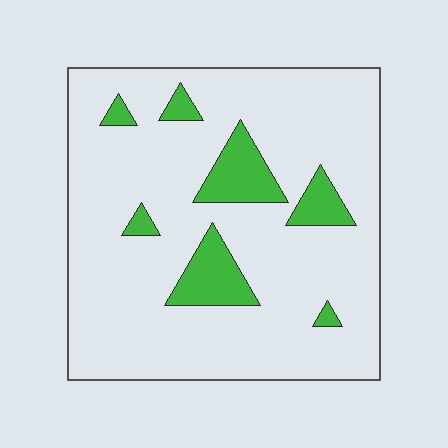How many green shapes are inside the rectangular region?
7.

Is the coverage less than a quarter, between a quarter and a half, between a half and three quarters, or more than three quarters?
Less than a quarter.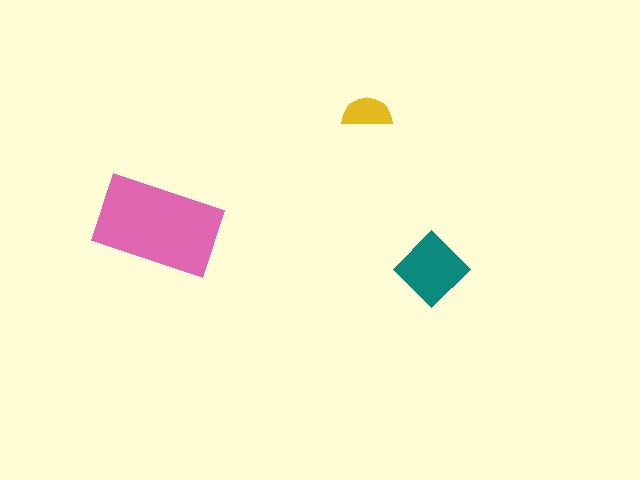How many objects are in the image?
There are 3 objects in the image.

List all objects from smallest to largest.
The yellow semicircle, the teal diamond, the pink rectangle.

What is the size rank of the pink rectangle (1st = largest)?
1st.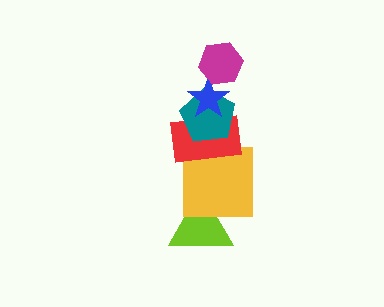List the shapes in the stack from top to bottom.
From top to bottom: the magenta hexagon, the blue star, the teal pentagon, the red rectangle, the yellow square, the lime triangle.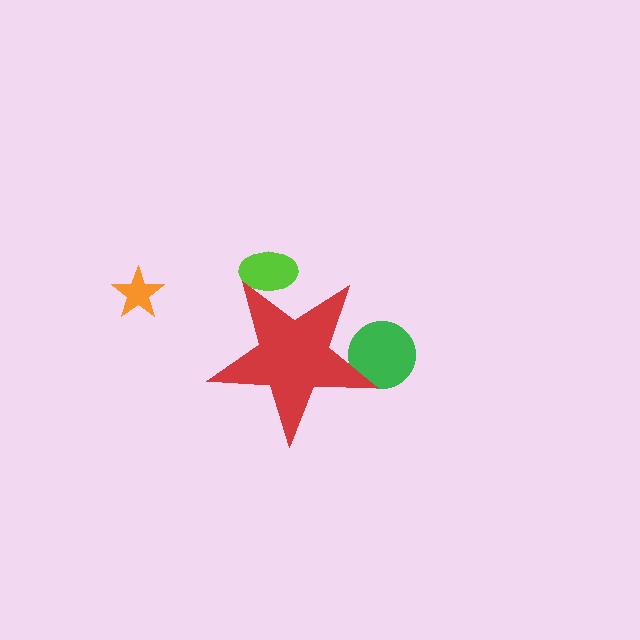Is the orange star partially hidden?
No, the orange star is fully visible.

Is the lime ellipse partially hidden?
Yes, the lime ellipse is partially hidden behind the red star.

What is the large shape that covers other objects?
A red star.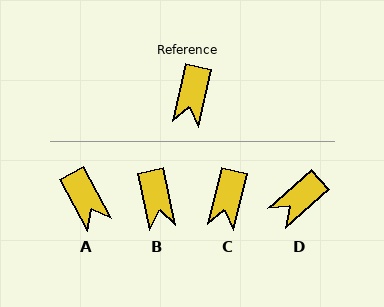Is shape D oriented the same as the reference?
No, it is off by about 35 degrees.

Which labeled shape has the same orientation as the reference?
C.